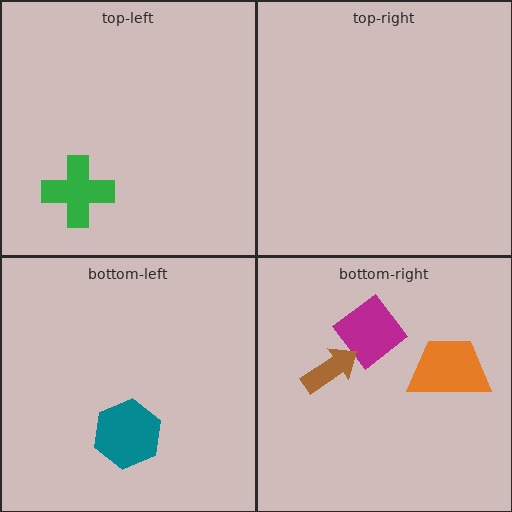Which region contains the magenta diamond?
The bottom-right region.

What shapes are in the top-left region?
The green cross.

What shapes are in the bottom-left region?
The teal hexagon.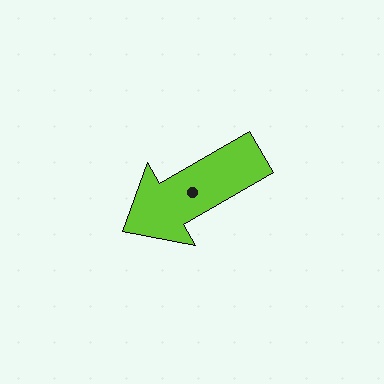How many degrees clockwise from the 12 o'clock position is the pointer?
Approximately 240 degrees.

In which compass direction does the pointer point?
Southwest.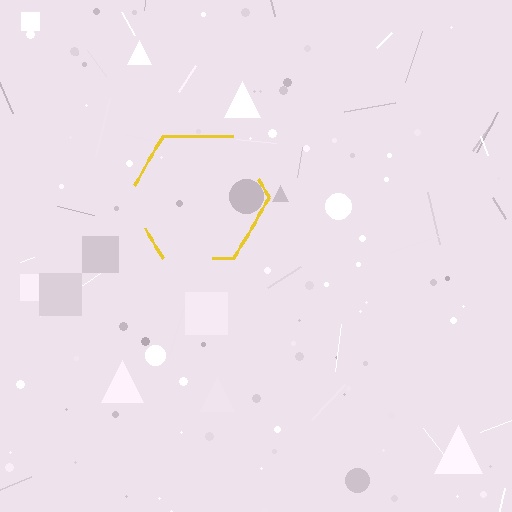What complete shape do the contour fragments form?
The contour fragments form a hexagon.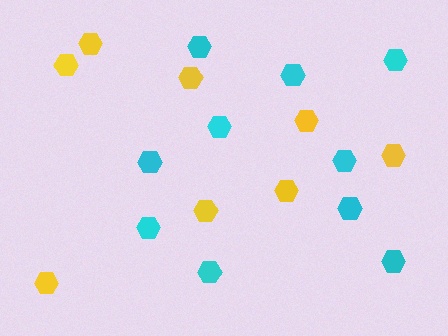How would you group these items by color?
There are 2 groups: one group of cyan hexagons (10) and one group of yellow hexagons (8).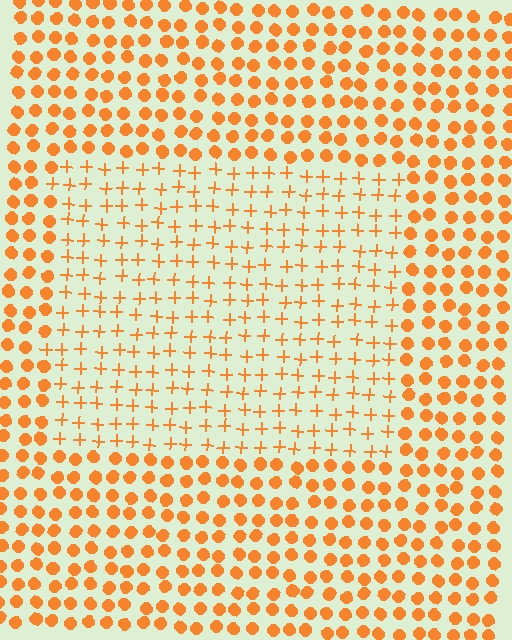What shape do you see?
I see a rectangle.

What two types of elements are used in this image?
The image uses plus signs inside the rectangle region and circles outside it.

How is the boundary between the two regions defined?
The boundary is defined by a change in element shape: plus signs inside vs. circles outside. All elements share the same color and spacing.